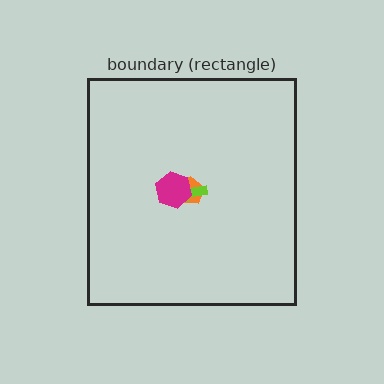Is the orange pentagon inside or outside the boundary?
Inside.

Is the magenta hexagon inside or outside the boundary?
Inside.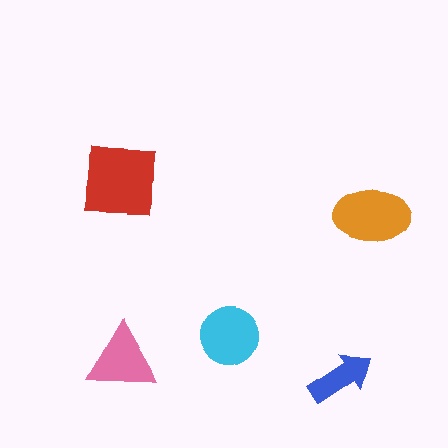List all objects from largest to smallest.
The red square, the orange ellipse, the cyan circle, the pink triangle, the blue arrow.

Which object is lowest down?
The blue arrow is bottommost.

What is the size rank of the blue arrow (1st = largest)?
5th.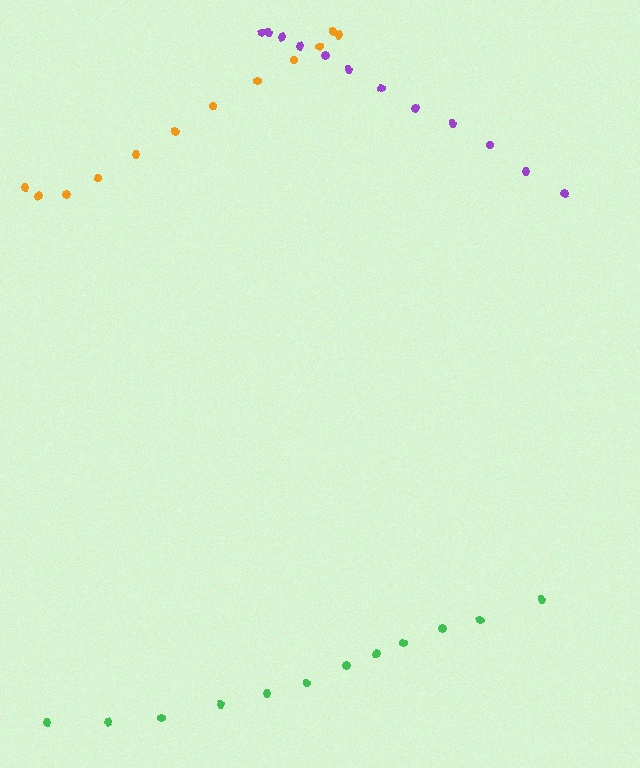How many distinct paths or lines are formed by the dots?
There are 3 distinct paths.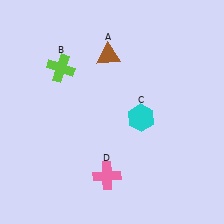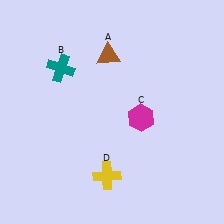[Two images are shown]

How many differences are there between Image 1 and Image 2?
There are 3 differences between the two images.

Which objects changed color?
B changed from lime to teal. C changed from cyan to magenta. D changed from pink to yellow.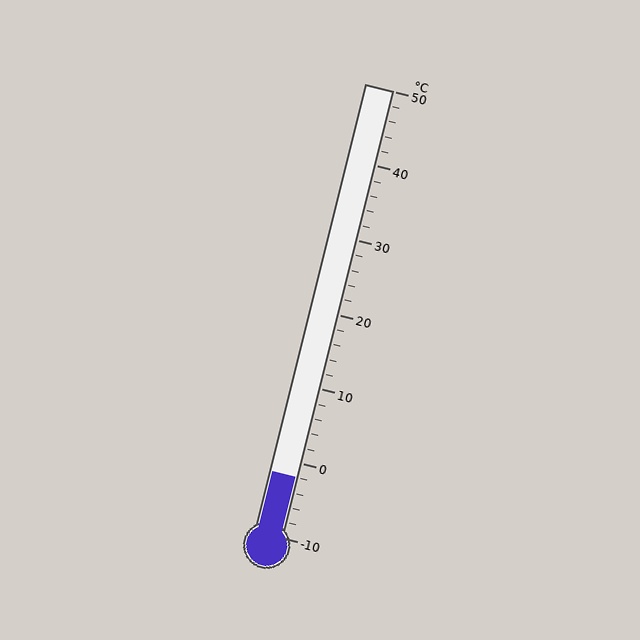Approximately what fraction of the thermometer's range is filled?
The thermometer is filled to approximately 15% of its range.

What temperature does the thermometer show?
The thermometer shows approximately -2°C.